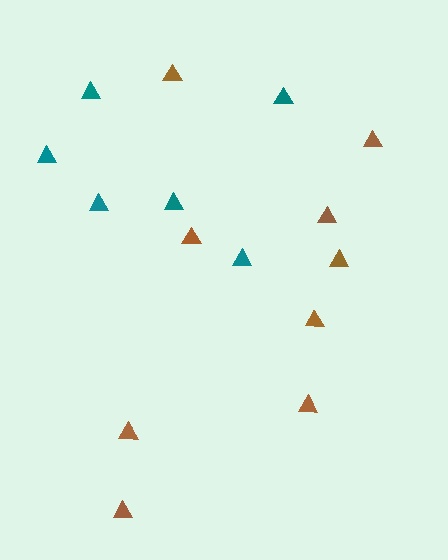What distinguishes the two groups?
There are 2 groups: one group of brown triangles (9) and one group of teal triangles (6).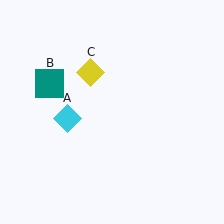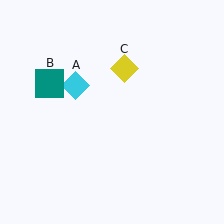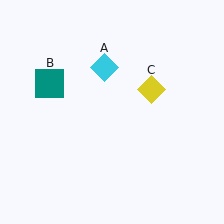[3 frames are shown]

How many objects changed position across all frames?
2 objects changed position: cyan diamond (object A), yellow diamond (object C).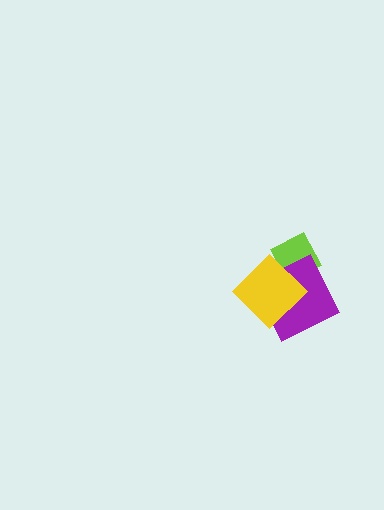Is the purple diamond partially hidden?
Yes, it is partially covered by another shape.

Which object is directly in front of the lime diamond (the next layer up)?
The purple diamond is directly in front of the lime diamond.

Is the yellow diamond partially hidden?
No, no other shape covers it.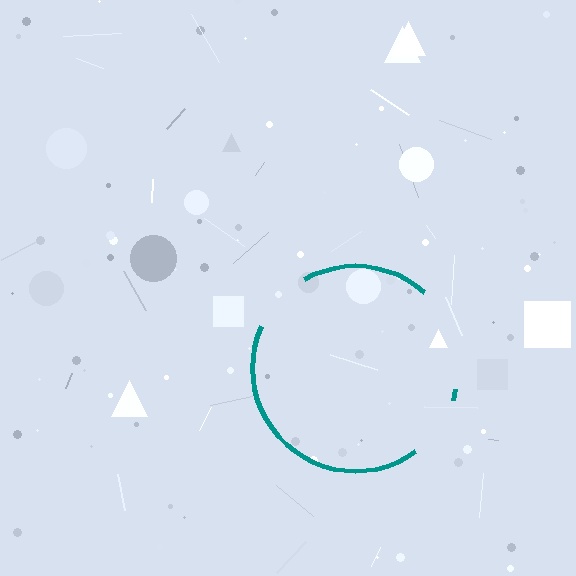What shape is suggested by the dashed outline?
The dashed outline suggests a circle.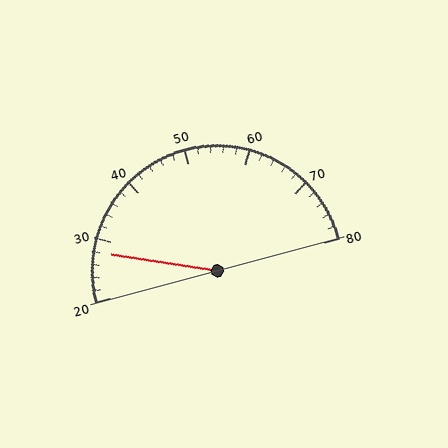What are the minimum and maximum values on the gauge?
The gauge ranges from 20 to 80.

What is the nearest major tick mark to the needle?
The nearest major tick mark is 30.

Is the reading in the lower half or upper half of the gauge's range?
The reading is in the lower half of the range (20 to 80).